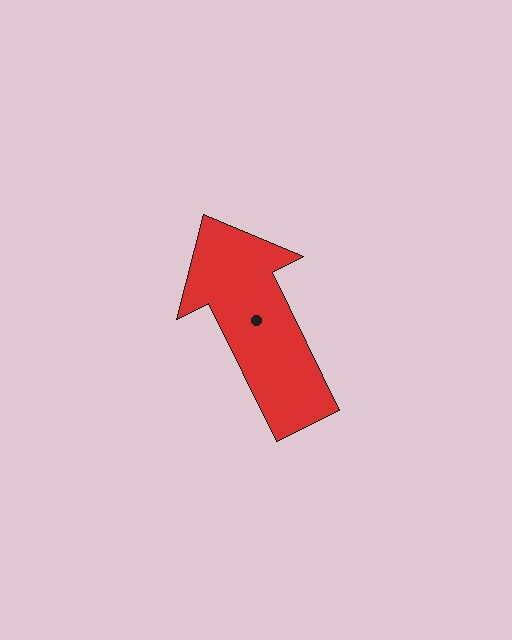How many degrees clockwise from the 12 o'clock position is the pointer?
Approximately 334 degrees.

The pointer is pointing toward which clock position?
Roughly 11 o'clock.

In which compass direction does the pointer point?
Northwest.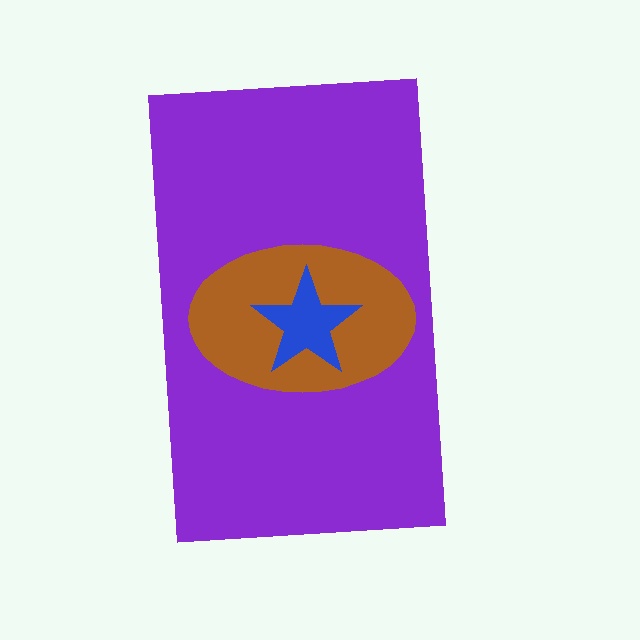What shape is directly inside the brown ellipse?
The blue star.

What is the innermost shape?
The blue star.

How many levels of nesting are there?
3.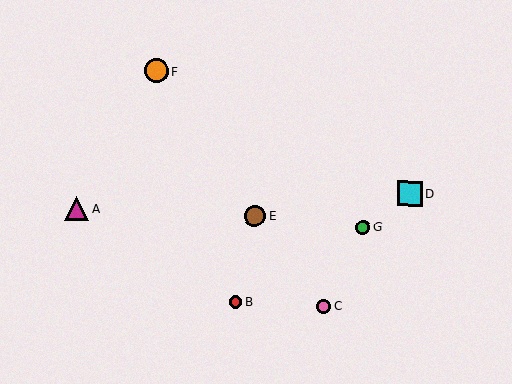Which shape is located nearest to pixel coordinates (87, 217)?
The magenta triangle (labeled A) at (76, 209) is nearest to that location.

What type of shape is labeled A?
Shape A is a magenta triangle.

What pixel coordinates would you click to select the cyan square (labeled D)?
Click at (410, 193) to select the cyan square D.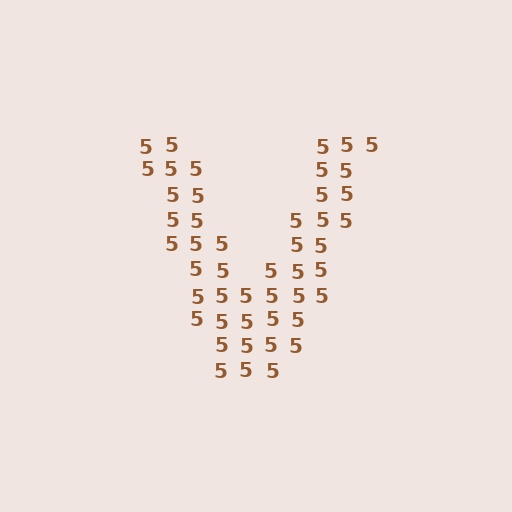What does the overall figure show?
The overall figure shows the letter V.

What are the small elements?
The small elements are digit 5's.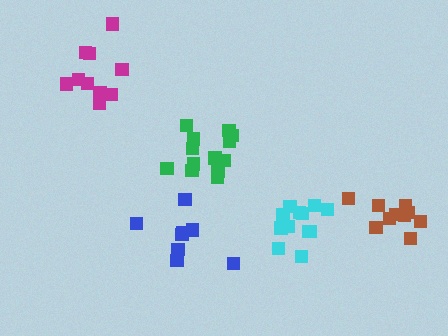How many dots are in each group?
Group 1: 9 dots, Group 2: 10 dots, Group 3: 13 dots, Group 4: 10 dots, Group 5: 12 dots (54 total).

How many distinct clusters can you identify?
There are 5 distinct clusters.